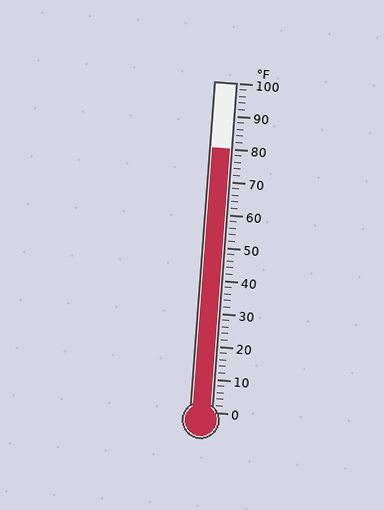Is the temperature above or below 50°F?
The temperature is above 50°F.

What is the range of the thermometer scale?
The thermometer scale ranges from 0°F to 100°F.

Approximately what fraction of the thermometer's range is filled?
The thermometer is filled to approximately 80% of its range.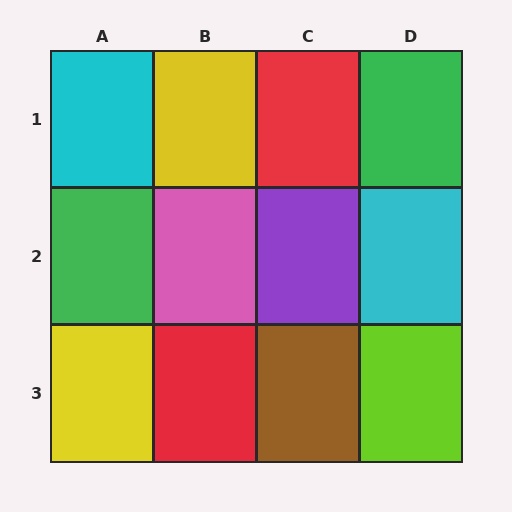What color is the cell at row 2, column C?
Purple.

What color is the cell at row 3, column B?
Red.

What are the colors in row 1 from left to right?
Cyan, yellow, red, green.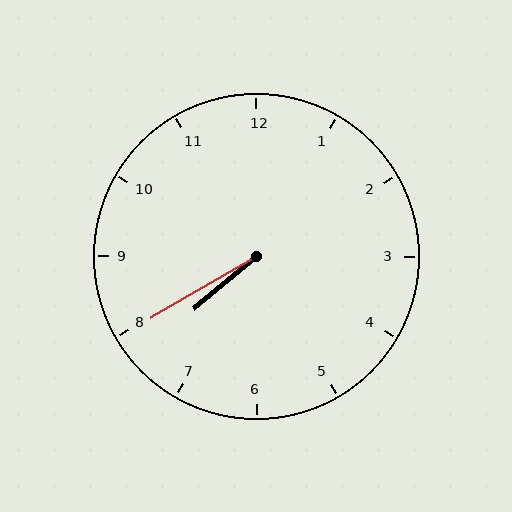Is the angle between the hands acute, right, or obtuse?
It is acute.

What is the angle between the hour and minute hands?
Approximately 10 degrees.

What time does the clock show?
7:40.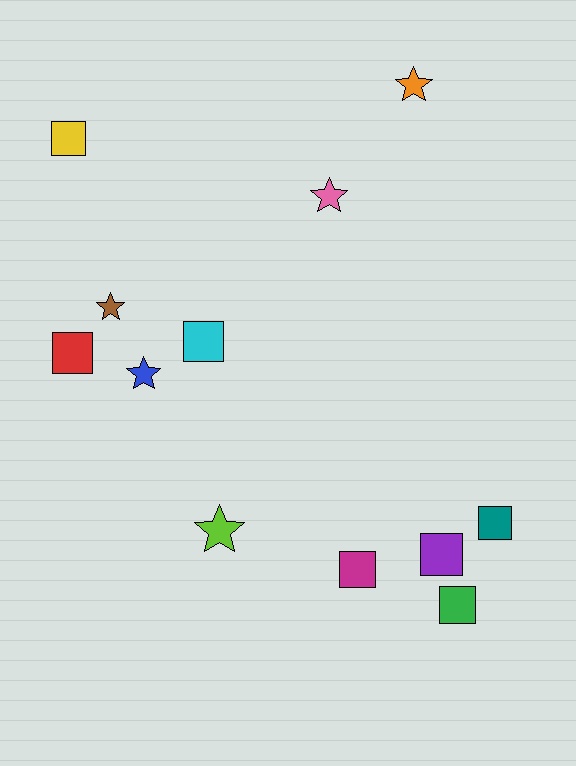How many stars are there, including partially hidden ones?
There are 5 stars.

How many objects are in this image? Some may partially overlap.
There are 12 objects.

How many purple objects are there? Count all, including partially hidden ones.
There is 1 purple object.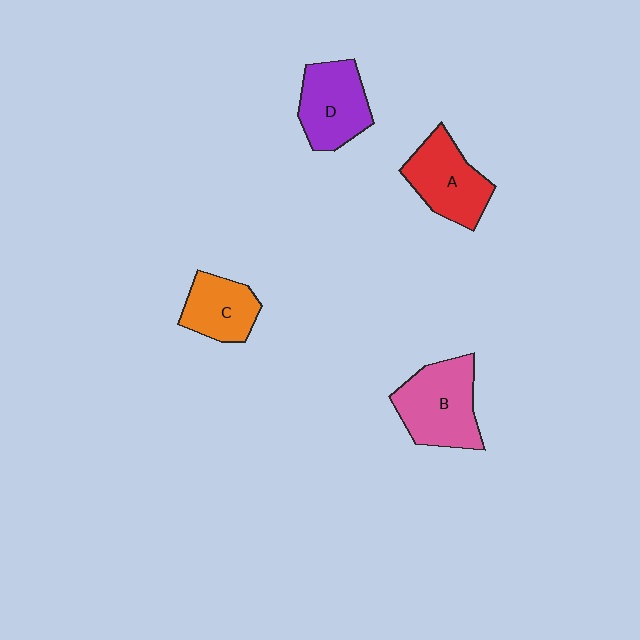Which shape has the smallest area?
Shape C (orange).